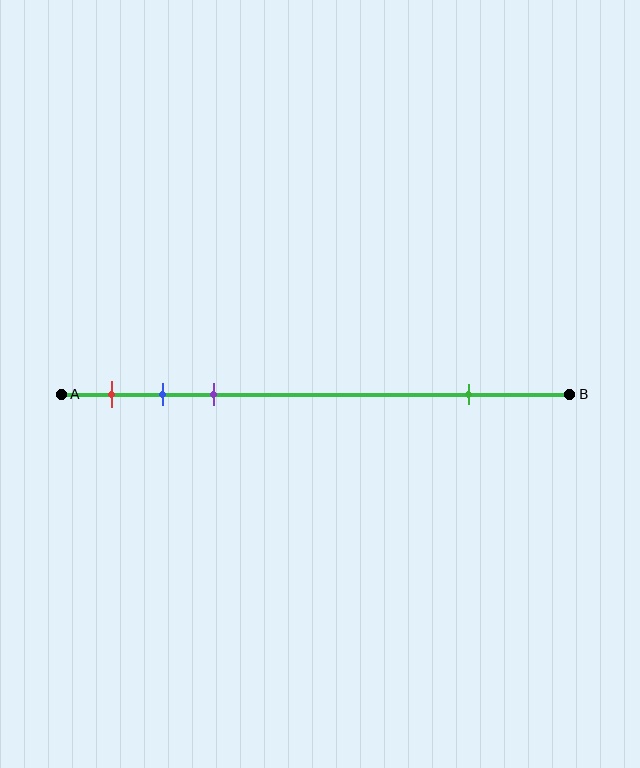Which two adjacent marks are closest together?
The blue and purple marks are the closest adjacent pair.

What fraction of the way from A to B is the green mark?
The green mark is approximately 80% (0.8) of the way from A to B.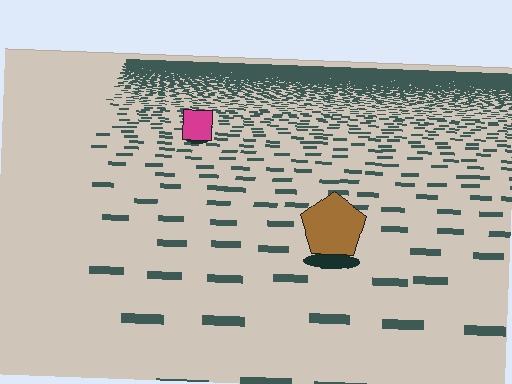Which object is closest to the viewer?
The brown pentagon is closest. The texture marks near it are larger and more spread out.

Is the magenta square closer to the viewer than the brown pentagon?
No. The brown pentagon is closer — you can tell from the texture gradient: the ground texture is coarser near it.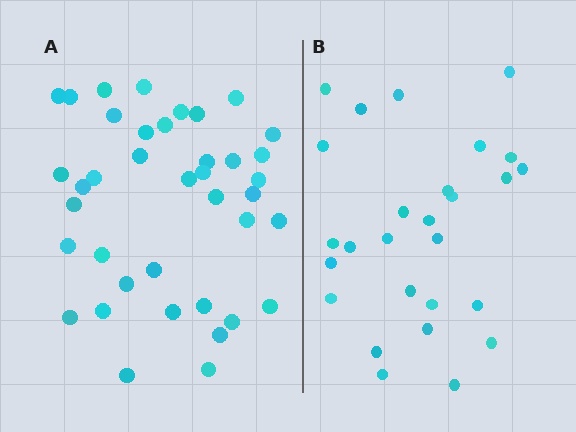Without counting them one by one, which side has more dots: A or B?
Region A (the left region) has more dots.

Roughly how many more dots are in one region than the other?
Region A has roughly 12 or so more dots than region B.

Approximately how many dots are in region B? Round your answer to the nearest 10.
About 30 dots. (The exact count is 27, which rounds to 30.)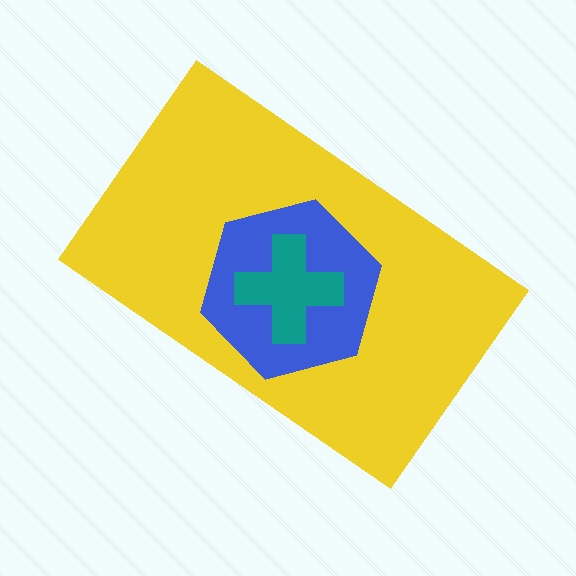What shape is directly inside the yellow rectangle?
The blue hexagon.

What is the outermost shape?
The yellow rectangle.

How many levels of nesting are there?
3.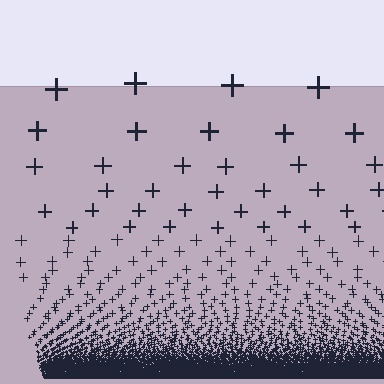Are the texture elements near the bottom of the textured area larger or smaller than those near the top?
Smaller. The gradient is inverted — elements near the bottom are smaller and denser.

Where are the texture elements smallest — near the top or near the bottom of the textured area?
Near the bottom.